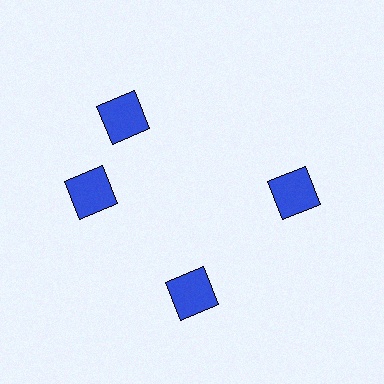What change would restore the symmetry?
The symmetry would be restored by rotating it back into even spacing with its neighbors so that all 4 squares sit at equal angles and equal distance from the center.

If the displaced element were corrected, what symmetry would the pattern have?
It would have 4-fold rotational symmetry — the pattern would map onto itself every 90 degrees.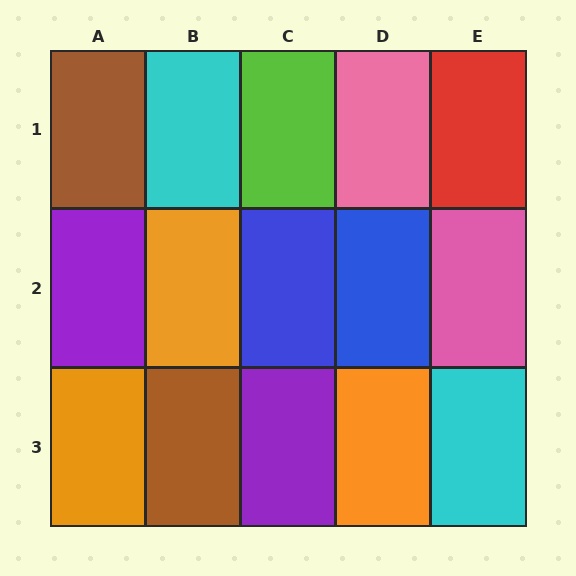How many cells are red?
1 cell is red.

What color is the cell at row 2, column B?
Orange.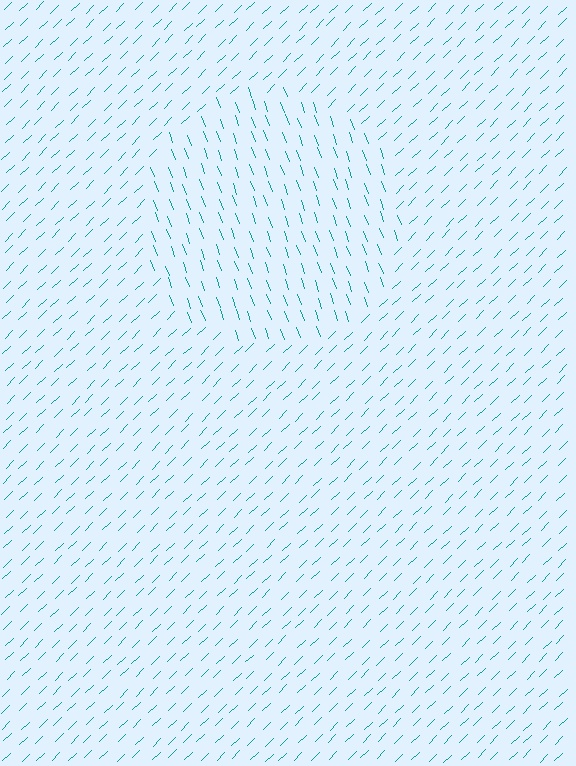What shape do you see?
I see a circle.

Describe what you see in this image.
The image is filled with small teal line segments. A circle region in the image has lines oriented differently from the surrounding lines, creating a visible texture boundary.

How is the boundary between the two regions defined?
The boundary is defined purely by a change in line orientation (approximately 66 degrees difference). All lines are the same color and thickness.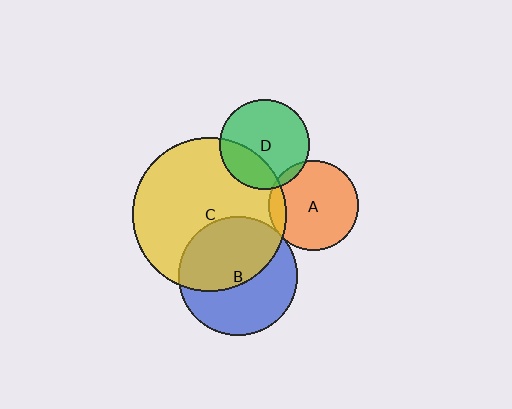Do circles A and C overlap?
Yes.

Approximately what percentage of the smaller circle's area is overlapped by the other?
Approximately 10%.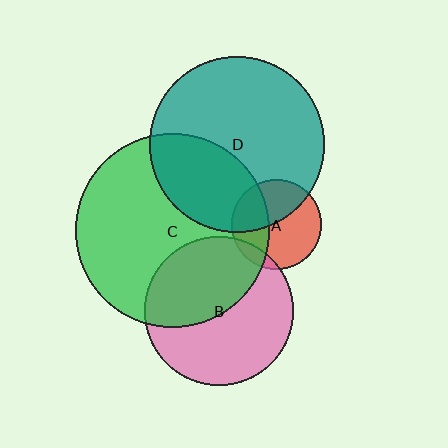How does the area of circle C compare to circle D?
Approximately 1.2 times.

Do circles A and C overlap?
Yes.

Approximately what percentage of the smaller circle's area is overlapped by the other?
Approximately 35%.